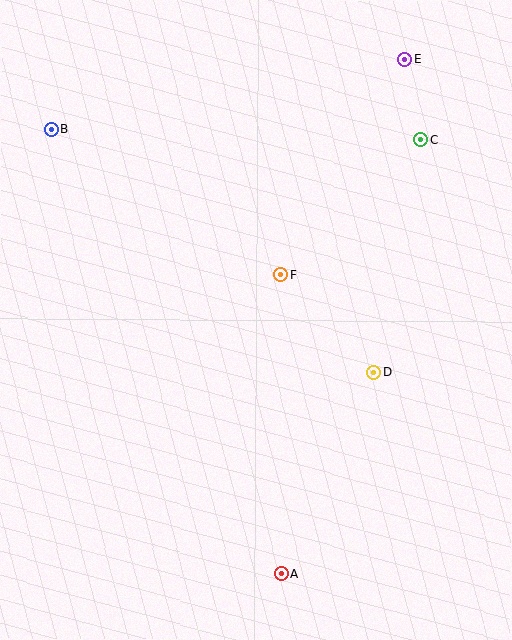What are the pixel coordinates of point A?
Point A is at (282, 574).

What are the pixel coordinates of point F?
Point F is at (281, 275).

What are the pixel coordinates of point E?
Point E is at (404, 59).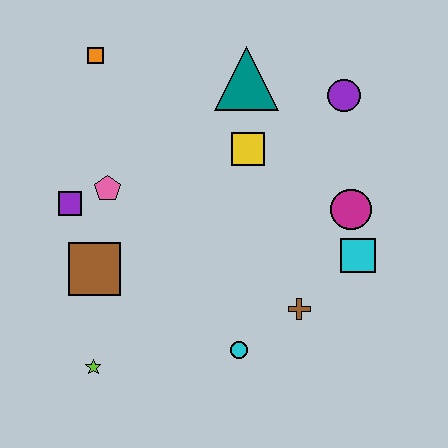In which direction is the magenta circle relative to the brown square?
The magenta circle is to the right of the brown square.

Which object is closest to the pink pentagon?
The purple square is closest to the pink pentagon.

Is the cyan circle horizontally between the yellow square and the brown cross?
No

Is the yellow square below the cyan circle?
No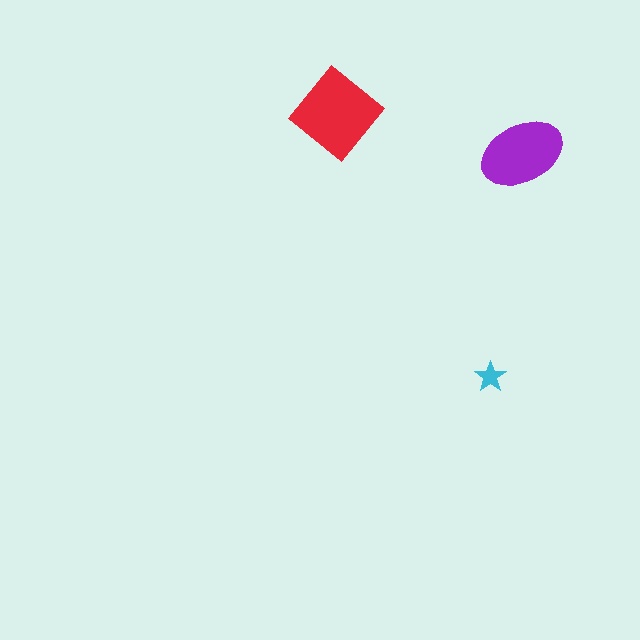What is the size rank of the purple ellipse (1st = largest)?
2nd.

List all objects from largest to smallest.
The red diamond, the purple ellipse, the cyan star.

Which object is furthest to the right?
The purple ellipse is rightmost.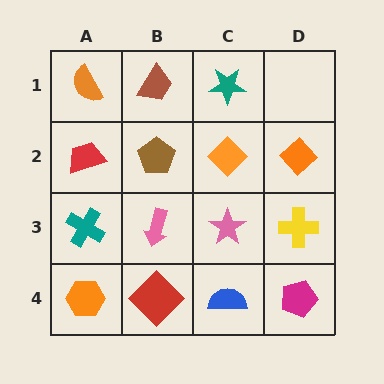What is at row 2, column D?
An orange diamond.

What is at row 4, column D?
A magenta pentagon.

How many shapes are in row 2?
4 shapes.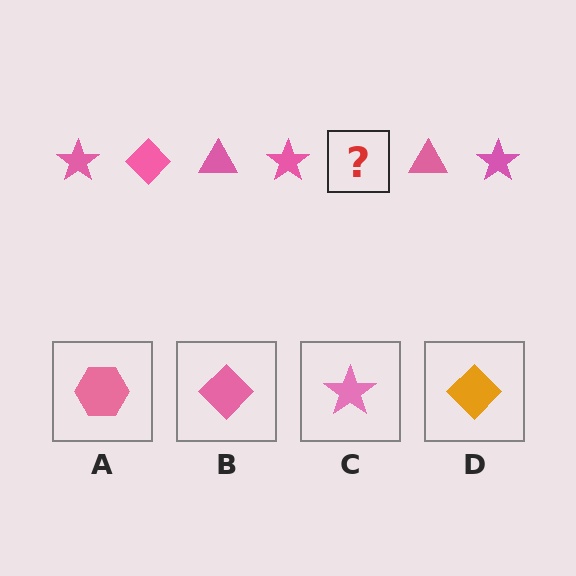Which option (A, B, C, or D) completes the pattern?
B.